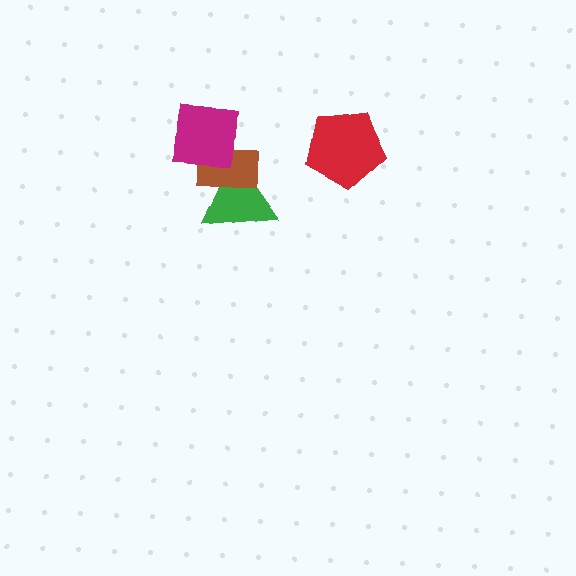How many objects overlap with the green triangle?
2 objects overlap with the green triangle.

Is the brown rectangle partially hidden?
Yes, it is partially covered by another shape.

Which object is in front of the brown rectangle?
The magenta square is in front of the brown rectangle.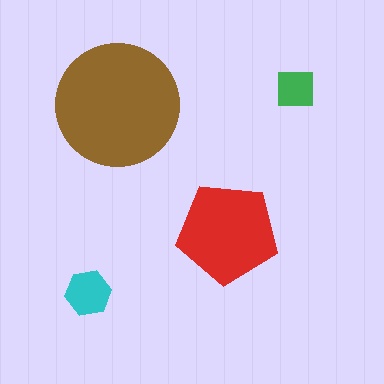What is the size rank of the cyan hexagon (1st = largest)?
3rd.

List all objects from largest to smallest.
The brown circle, the red pentagon, the cyan hexagon, the green square.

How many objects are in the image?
There are 4 objects in the image.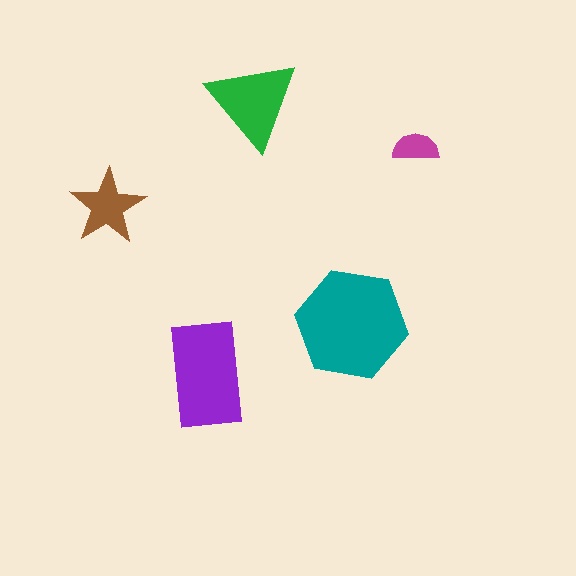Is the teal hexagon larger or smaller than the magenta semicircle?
Larger.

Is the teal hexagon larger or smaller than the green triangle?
Larger.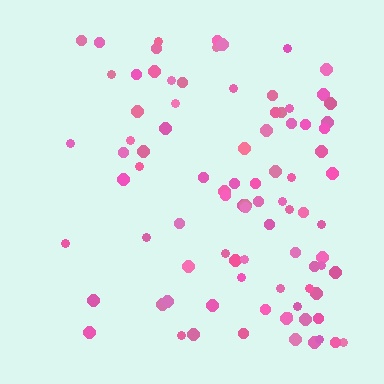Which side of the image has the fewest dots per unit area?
The left.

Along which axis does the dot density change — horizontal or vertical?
Horizontal.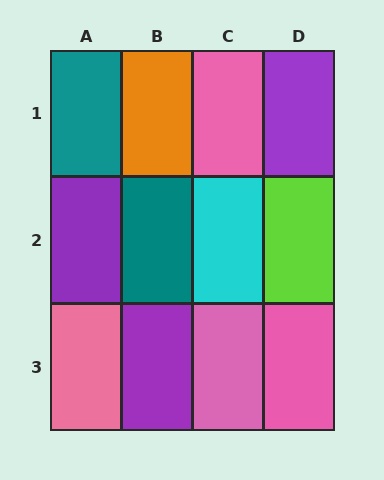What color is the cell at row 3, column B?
Purple.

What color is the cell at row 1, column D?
Purple.